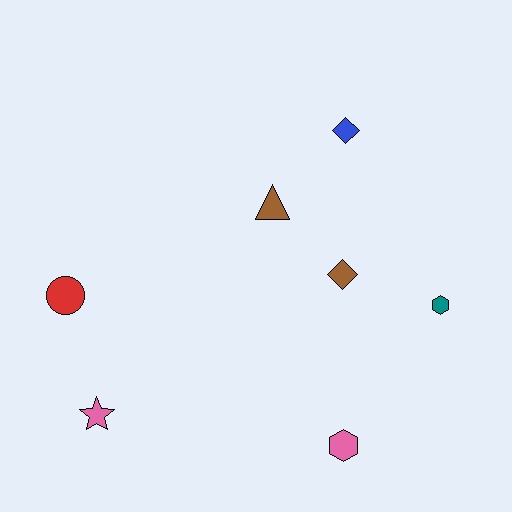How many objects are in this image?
There are 7 objects.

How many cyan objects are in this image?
There are no cyan objects.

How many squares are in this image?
There are no squares.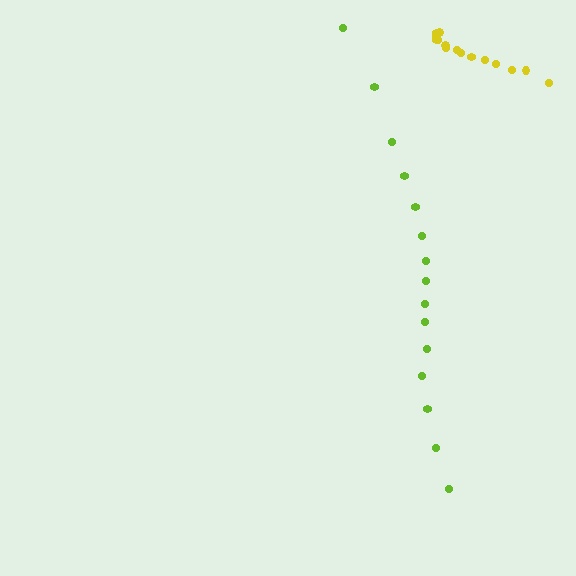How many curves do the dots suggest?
There are 2 distinct paths.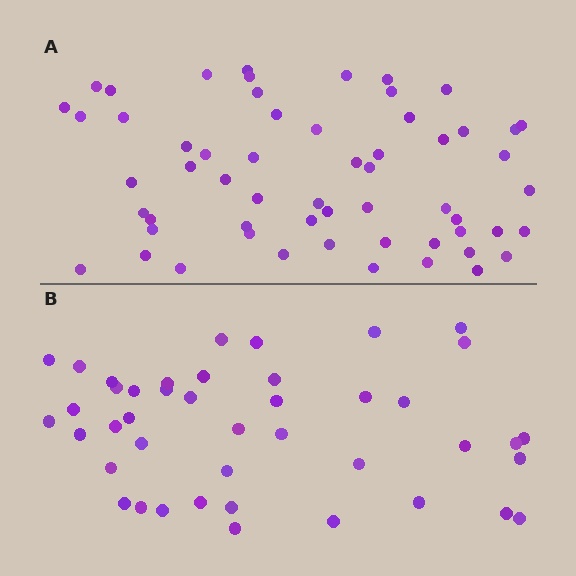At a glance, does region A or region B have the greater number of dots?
Region A (the top region) has more dots.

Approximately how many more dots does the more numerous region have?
Region A has approximately 15 more dots than region B.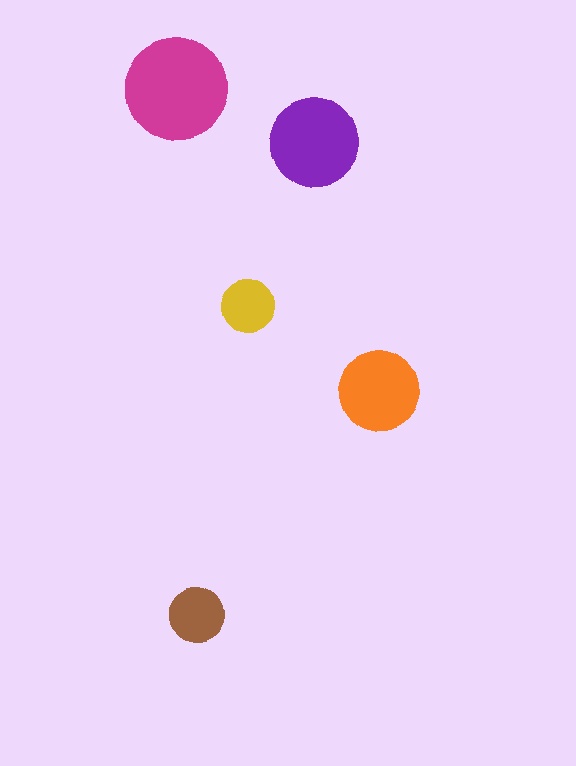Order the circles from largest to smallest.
the magenta one, the purple one, the orange one, the brown one, the yellow one.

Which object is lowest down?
The brown circle is bottommost.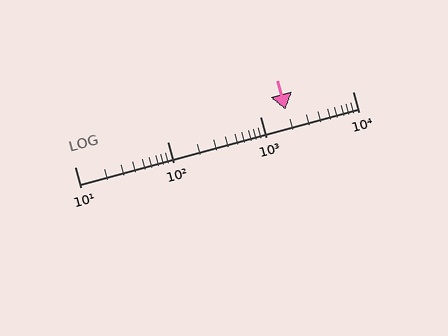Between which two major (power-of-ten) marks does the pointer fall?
The pointer is between 1000 and 10000.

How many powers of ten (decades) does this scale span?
The scale spans 3 decades, from 10 to 10000.